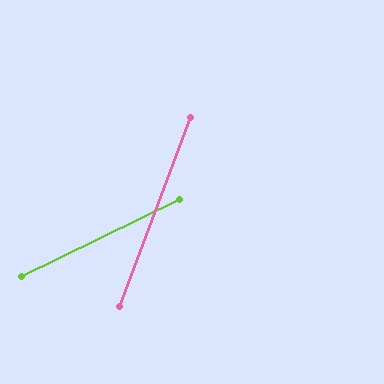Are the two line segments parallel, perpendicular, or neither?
Neither parallel nor perpendicular — they differ by about 43°.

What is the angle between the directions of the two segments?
Approximately 43 degrees.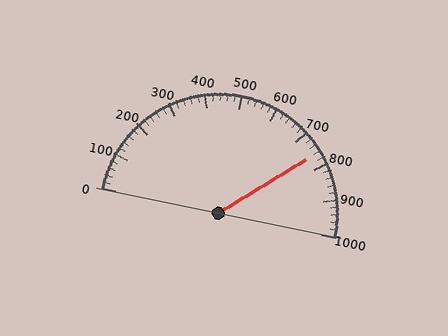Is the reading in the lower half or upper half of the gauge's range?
The reading is in the upper half of the range (0 to 1000).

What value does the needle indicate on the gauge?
The needle indicates approximately 760.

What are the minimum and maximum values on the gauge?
The gauge ranges from 0 to 1000.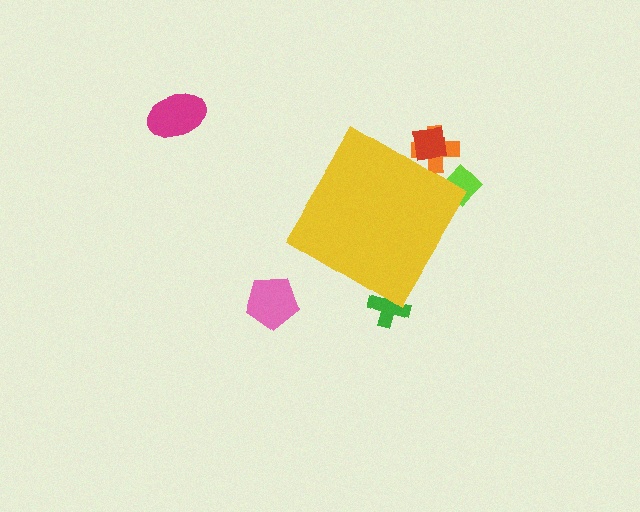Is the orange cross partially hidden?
Yes, the orange cross is partially hidden behind the yellow diamond.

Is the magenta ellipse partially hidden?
No, the magenta ellipse is fully visible.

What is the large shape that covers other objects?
A yellow diamond.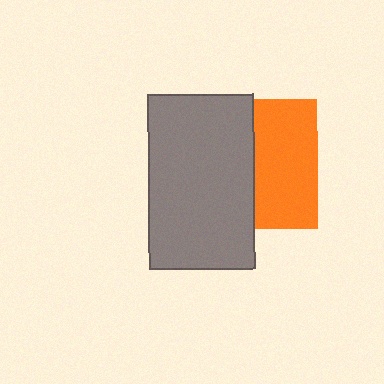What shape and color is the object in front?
The object in front is a gray rectangle.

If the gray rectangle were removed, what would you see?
You would see the complete orange square.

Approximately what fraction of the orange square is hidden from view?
Roughly 52% of the orange square is hidden behind the gray rectangle.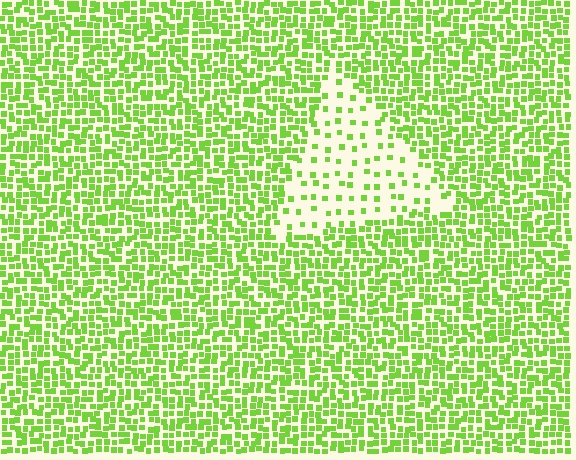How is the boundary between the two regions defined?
The boundary is defined by a change in element density (approximately 3.1x ratio). All elements are the same color, size, and shape.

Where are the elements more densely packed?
The elements are more densely packed outside the triangle boundary.